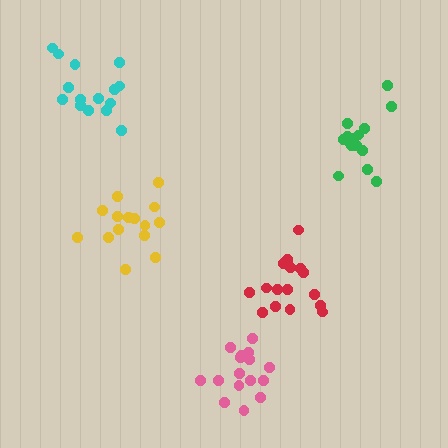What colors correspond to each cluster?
The clusters are colored: yellow, red, cyan, pink, green.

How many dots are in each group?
Group 1: 15 dots, Group 2: 16 dots, Group 3: 15 dots, Group 4: 16 dots, Group 5: 15 dots (77 total).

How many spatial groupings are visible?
There are 5 spatial groupings.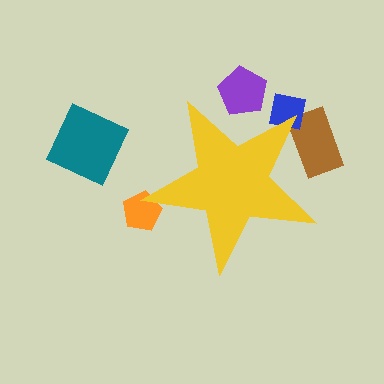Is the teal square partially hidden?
No, the teal square is fully visible.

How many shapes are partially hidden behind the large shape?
4 shapes are partially hidden.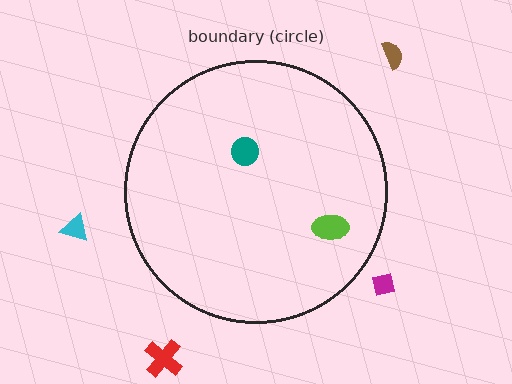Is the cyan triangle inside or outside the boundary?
Outside.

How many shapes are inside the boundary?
2 inside, 4 outside.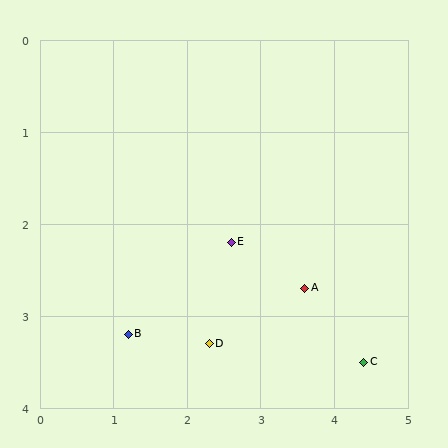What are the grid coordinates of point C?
Point C is at approximately (4.4, 3.5).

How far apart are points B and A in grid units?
Points B and A are about 2.5 grid units apart.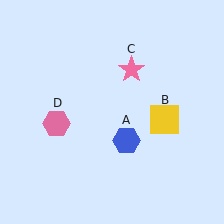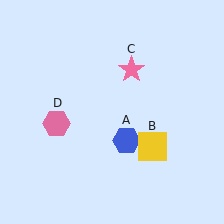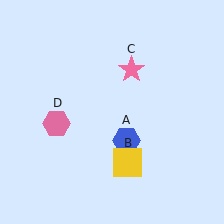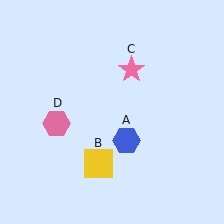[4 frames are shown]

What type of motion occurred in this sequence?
The yellow square (object B) rotated clockwise around the center of the scene.